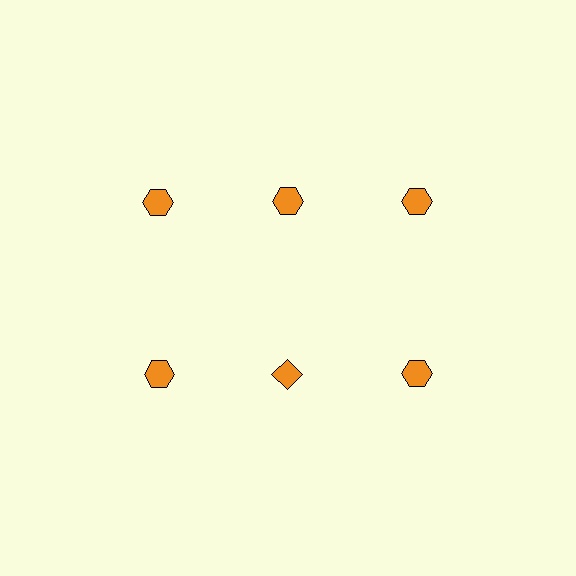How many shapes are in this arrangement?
There are 6 shapes arranged in a grid pattern.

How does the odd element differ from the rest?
It has a different shape: diamond instead of hexagon.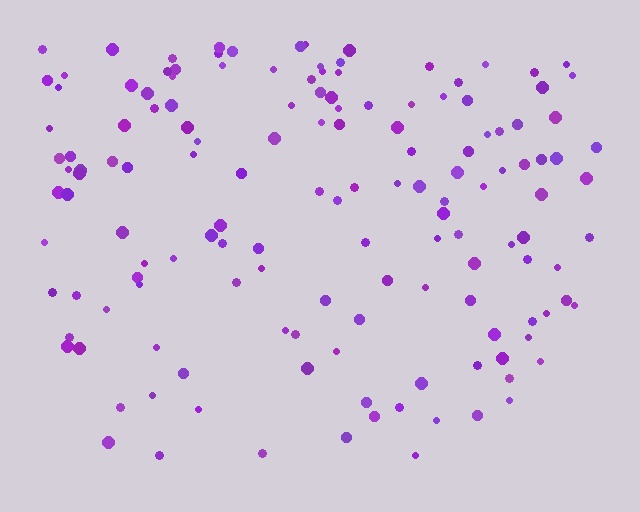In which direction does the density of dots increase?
From bottom to top, with the top side densest.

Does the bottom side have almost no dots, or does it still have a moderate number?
Still a moderate number, just noticeably fewer than the top.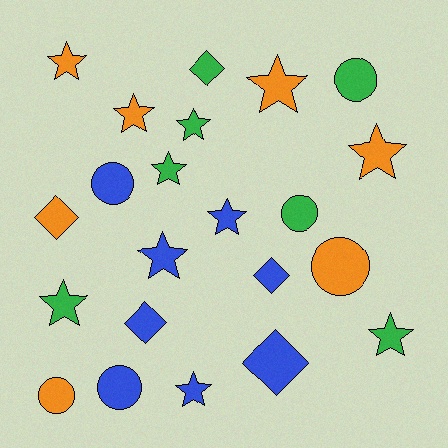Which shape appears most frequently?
Star, with 11 objects.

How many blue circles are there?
There are 2 blue circles.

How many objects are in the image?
There are 22 objects.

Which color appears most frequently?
Blue, with 8 objects.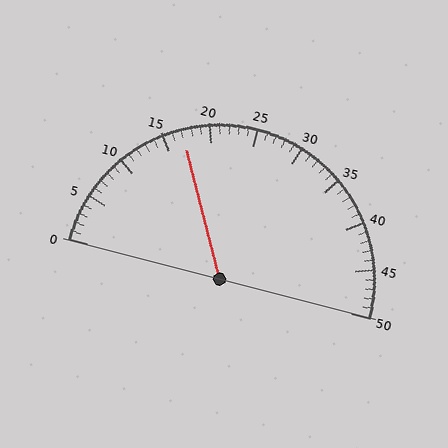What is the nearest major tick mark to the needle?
The nearest major tick mark is 15.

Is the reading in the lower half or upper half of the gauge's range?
The reading is in the lower half of the range (0 to 50).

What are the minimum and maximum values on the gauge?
The gauge ranges from 0 to 50.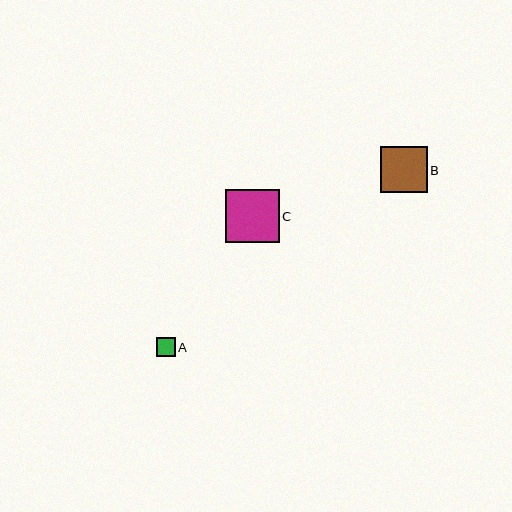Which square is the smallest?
Square A is the smallest with a size of approximately 19 pixels.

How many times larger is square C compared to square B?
Square C is approximately 1.2 times the size of square B.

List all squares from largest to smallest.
From largest to smallest: C, B, A.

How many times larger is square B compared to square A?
Square B is approximately 2.4 times the size of square A.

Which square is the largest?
Square C is the largest with a size of approximately 53 pixels.